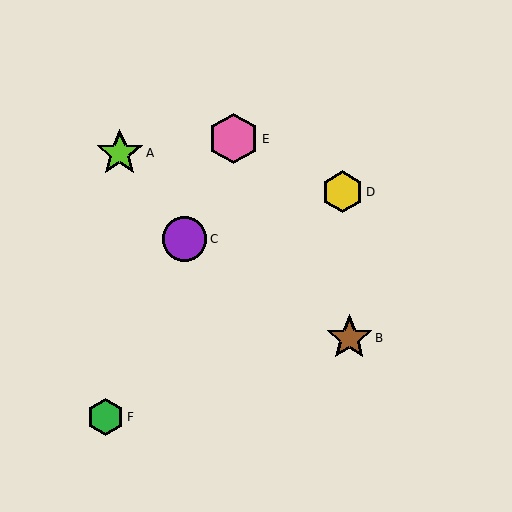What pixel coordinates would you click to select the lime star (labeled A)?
Click at (120, 153) to select the lime star A.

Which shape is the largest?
The pink hexagon (labeled E) is the largest.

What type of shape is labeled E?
Shape E is a pink hexagon.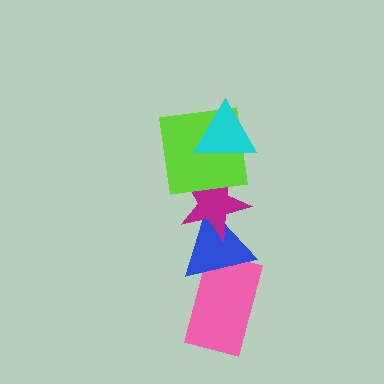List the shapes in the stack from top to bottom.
From top to bottom: the cyan triangle, the lime square, the magenta star, the blue triangle, the pink rectangle.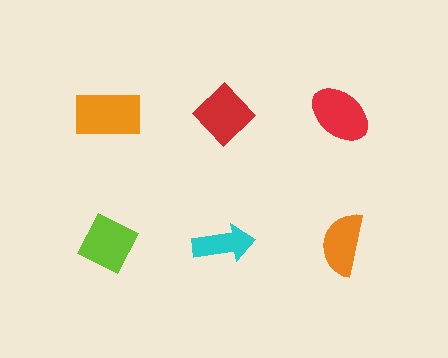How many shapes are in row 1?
3 shapes.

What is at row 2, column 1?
A lime diamond.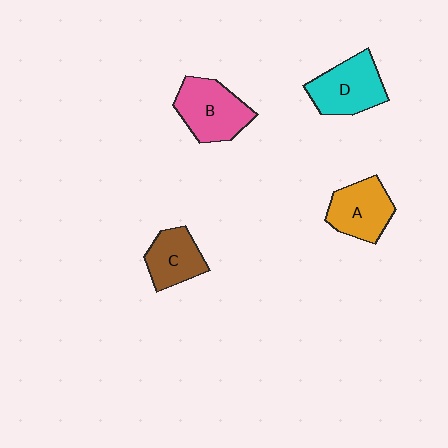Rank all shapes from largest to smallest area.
From largest to smallest: B (pink), D (cyan), A (orange), C (brown).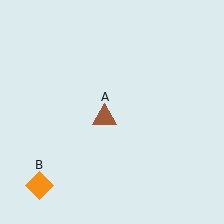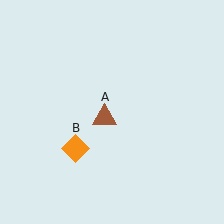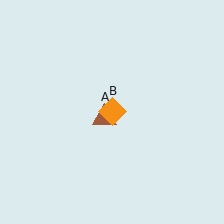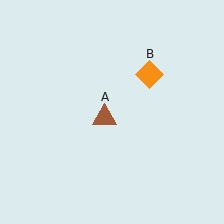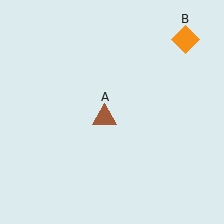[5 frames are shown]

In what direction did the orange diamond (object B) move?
The orange diamond (object B) moved up and to the right.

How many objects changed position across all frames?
1 object changed position: orange diamond (object B).